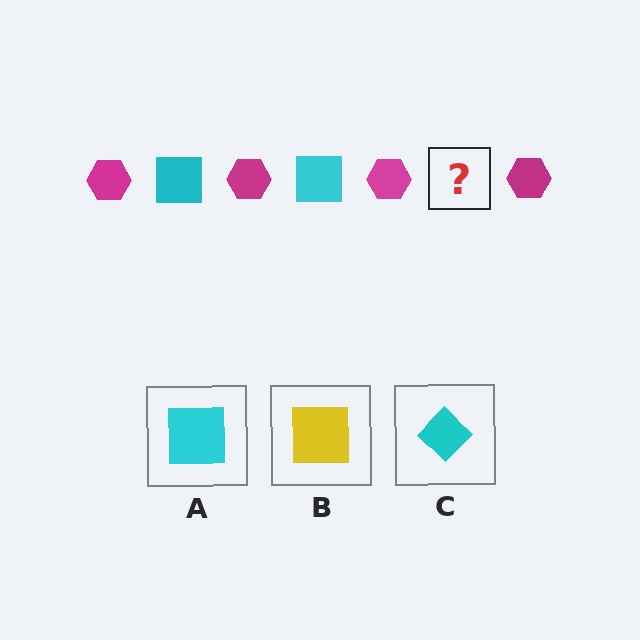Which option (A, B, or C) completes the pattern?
A.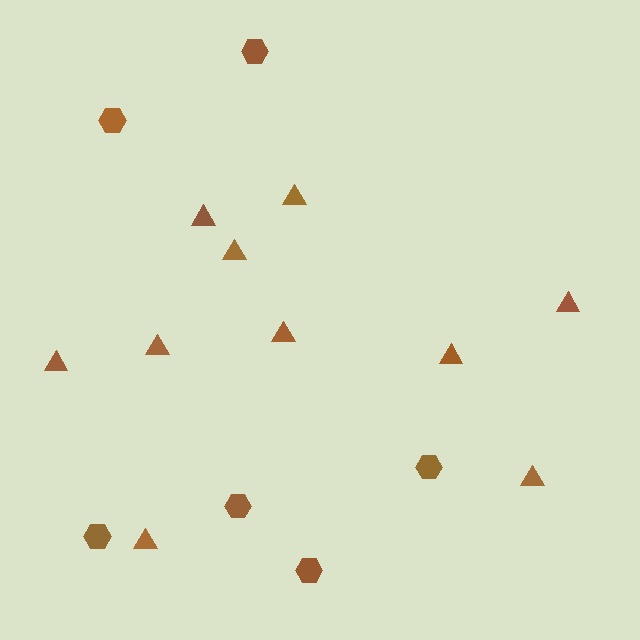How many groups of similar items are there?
There are 2 groups: one group of triangles (10) and one group of hexagons (6).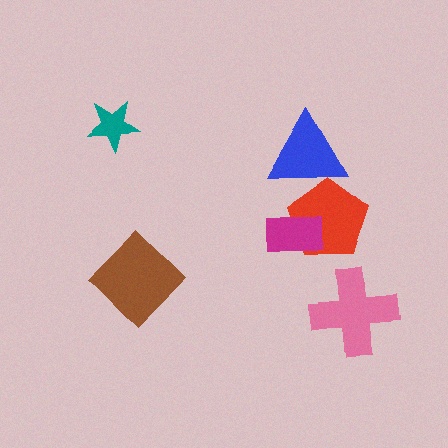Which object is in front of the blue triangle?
The red pentagon is in front of the blue triangle.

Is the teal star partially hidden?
No, no other shape covers it.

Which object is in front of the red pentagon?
The magenta rectangle is in front of the red pentagon.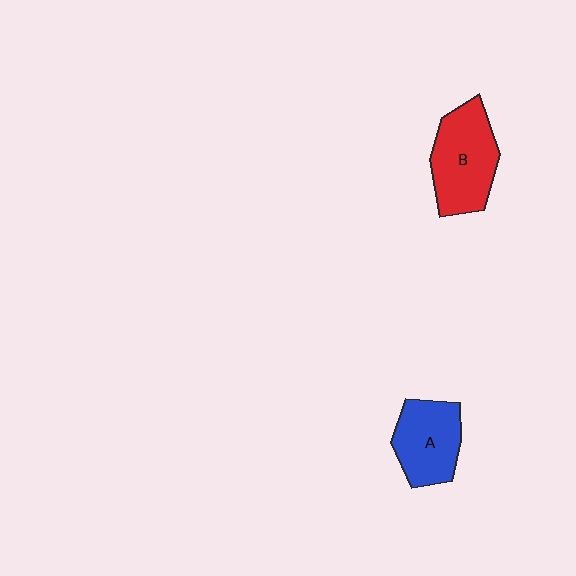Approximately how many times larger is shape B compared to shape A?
Approximately 1.2 times.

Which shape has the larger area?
Shape B (red).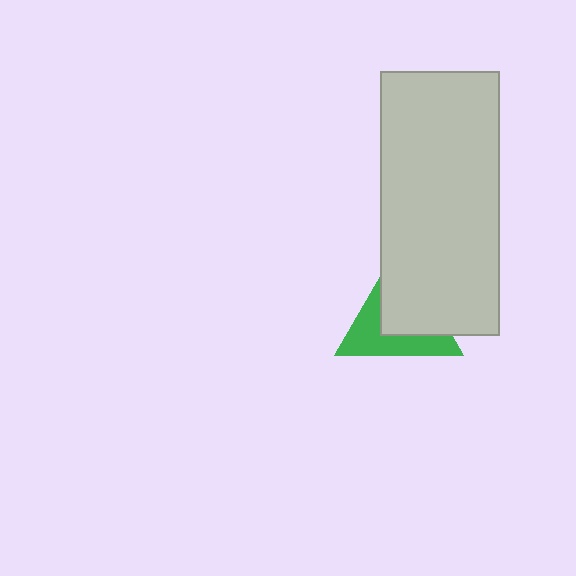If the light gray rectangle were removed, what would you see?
You would see the complete green triangle.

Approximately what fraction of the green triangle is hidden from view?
Roughly 54% of the green triangle is hidden behind the light gray rectangle.